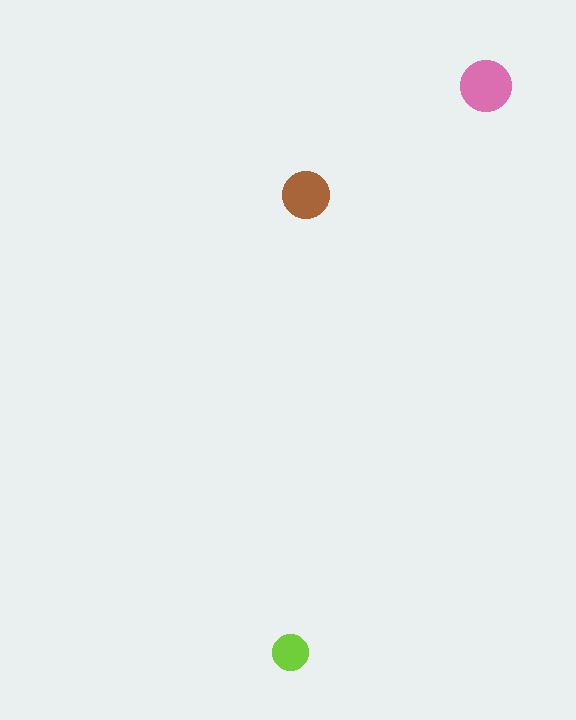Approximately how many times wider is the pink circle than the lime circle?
About 1.5 times wider.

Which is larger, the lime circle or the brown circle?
The brown one.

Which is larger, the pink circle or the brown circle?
The pink one.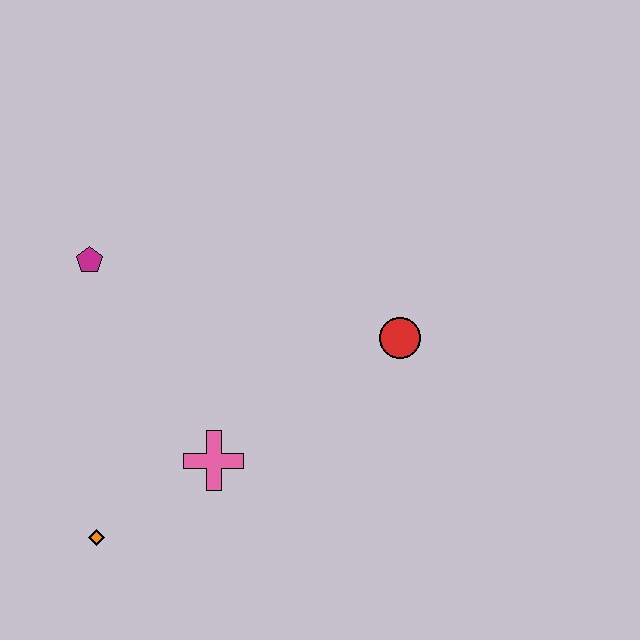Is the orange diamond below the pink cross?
Yes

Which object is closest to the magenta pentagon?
The pink cross is closest to the magenta pentagon.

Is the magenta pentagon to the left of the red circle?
Yes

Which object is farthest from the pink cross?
The magenta pentagon is farthest from the pink cross.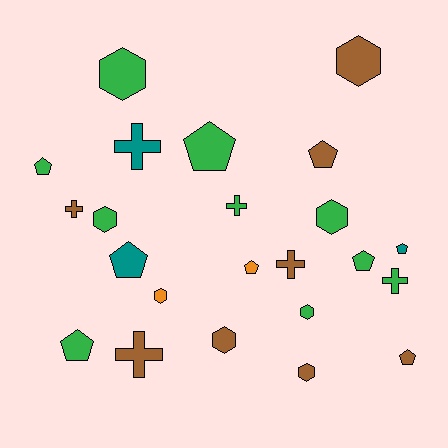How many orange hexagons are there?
There is 1 orange hexagon.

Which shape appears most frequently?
Pentagon, with 9 objects.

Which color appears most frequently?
Green, with 10 objects.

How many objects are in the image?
There are 23 objects.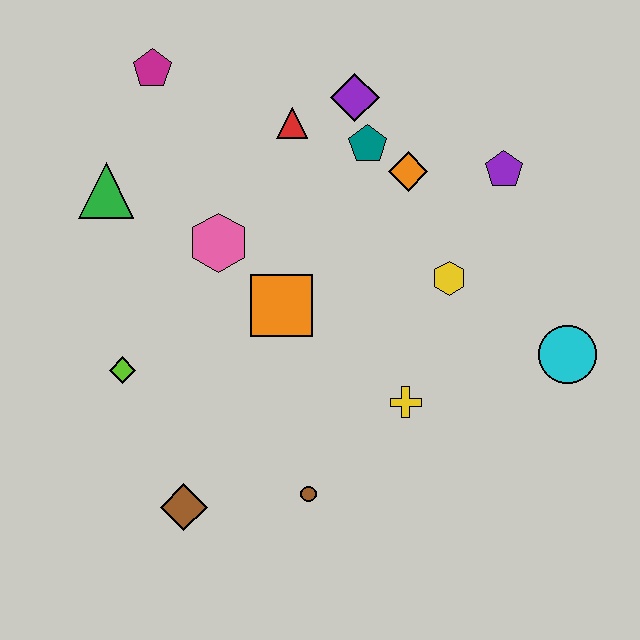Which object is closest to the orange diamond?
The teal pentagon is closest to the orange diamond.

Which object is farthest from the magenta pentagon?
The cyan circle is farthest from the magenta pentagon.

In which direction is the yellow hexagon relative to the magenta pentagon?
The yellow hexagon is to the right of the magenta pentagon.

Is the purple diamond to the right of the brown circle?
Yes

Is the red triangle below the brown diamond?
No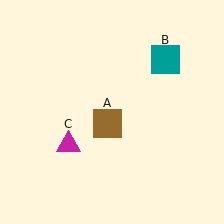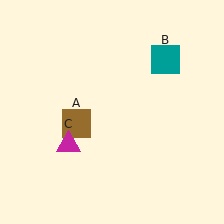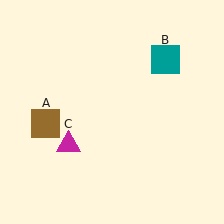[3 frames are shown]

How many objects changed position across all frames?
1 object changed position: brown square (object A).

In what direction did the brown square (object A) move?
The brown square (object A) moved left.